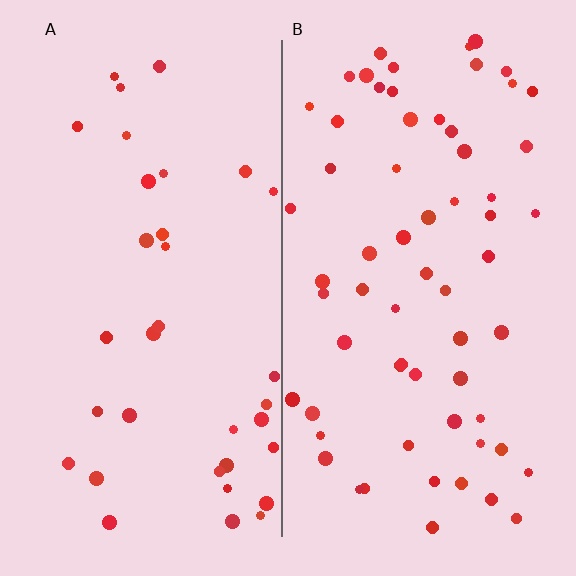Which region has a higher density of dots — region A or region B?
B (the right).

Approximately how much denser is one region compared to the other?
Approximately 1.8× — region B over region A.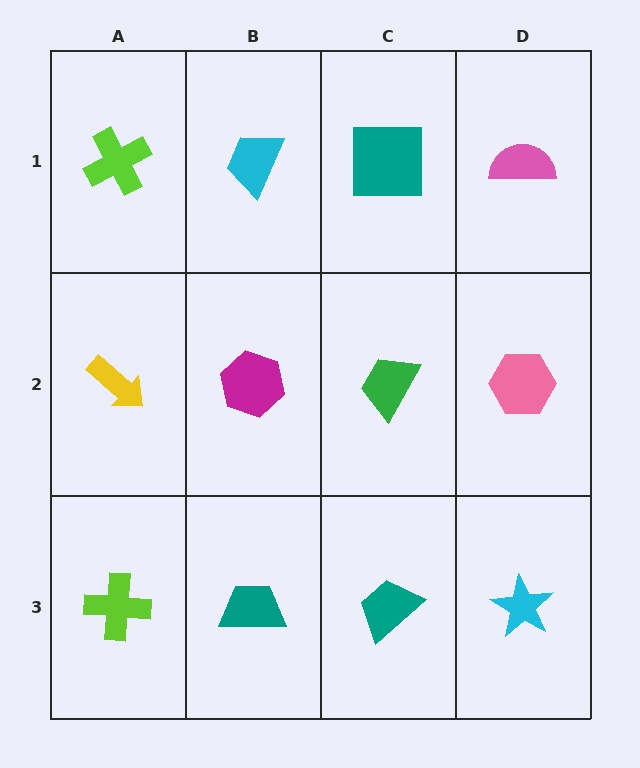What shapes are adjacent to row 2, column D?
A pink semicircle (row 1, column D), a cyan star (row 3, column D), a green trapezoid (row 2, column C).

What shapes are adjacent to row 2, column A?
A lime cross (row 1, column A), a lime cross (row 3, column A), a magenta hexagon (row 2, column B).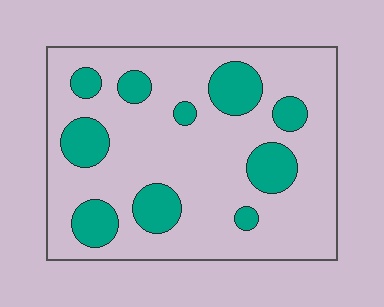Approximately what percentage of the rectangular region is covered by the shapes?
Approximately 20%.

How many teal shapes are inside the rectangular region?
10.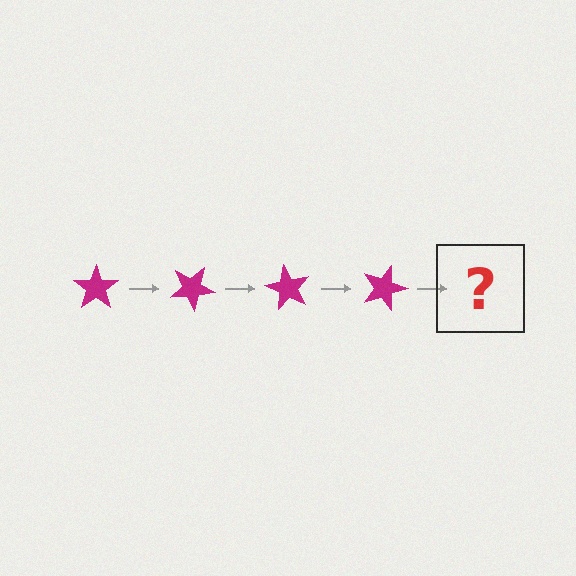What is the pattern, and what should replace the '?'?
The pattern is that the star rotates 30 degrees each step. The '?' should be a magenta star rotated 120 degrees.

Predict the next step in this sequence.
The next step is a magenta star rotated 120 degrees.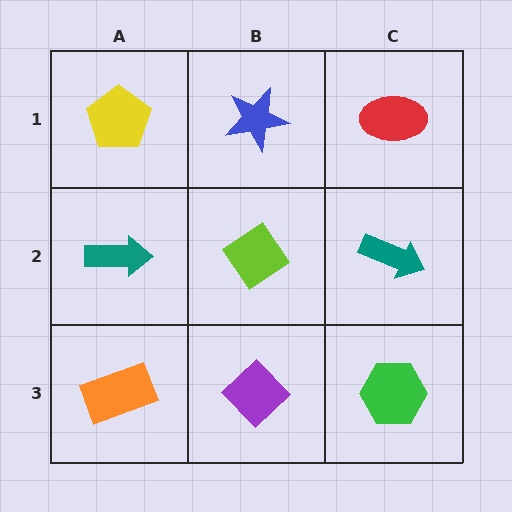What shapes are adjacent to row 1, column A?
A teal arrow (row 2, column A), a blue star (row 1, column B).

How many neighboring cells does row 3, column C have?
2.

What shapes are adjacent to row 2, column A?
A yellow pentagon (row 1, column A), an orange rectangle (row 3, column A), a lime diamond (row 2, column B).